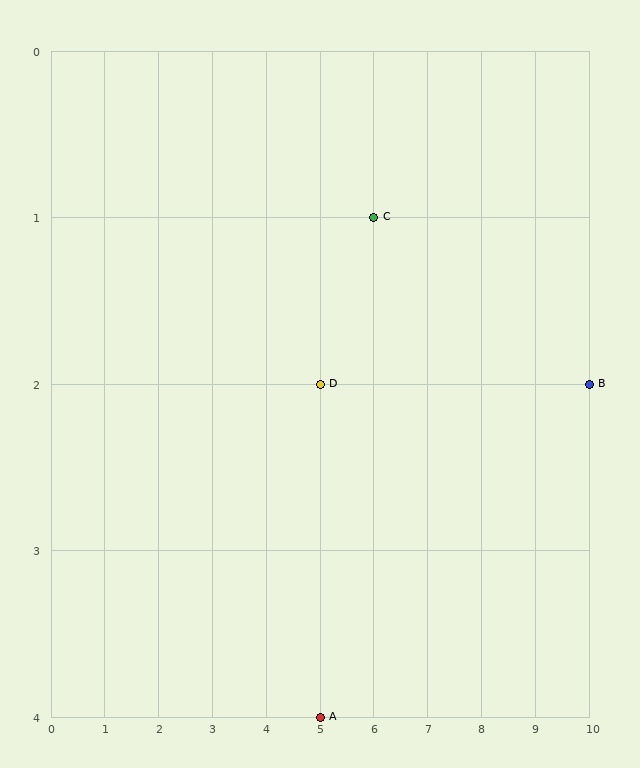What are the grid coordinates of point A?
Point A is at grid coordinates (5, 4).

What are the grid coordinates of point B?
Point B is at grid coordinates (10, 2).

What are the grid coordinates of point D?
Point D is at grid coordinates (5, 2).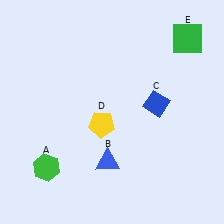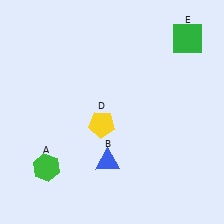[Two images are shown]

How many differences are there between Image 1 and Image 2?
There is 1 difference between the two images.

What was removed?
The blue diamond (C) was removed in Image 2.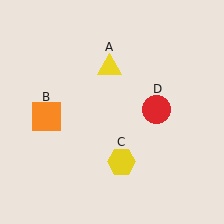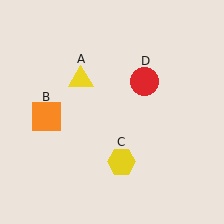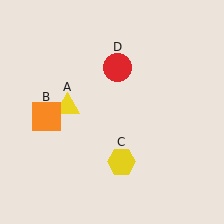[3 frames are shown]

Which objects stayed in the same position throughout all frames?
Orange square (object B) and yellow hexagon (object C) remained stationary.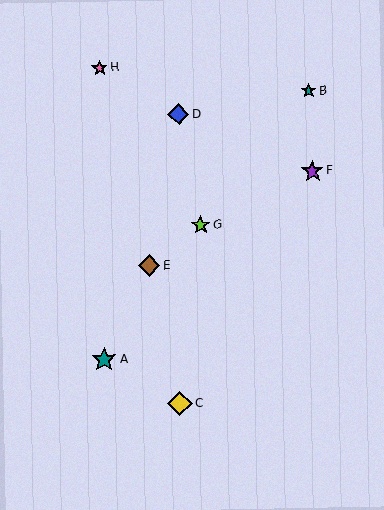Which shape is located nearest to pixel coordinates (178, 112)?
The blue diamond (labeled D) at (179, 114) is nearest to that location.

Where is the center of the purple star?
The center of the purple star is at (313, 171).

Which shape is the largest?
The teal star (labeled A) is the largest.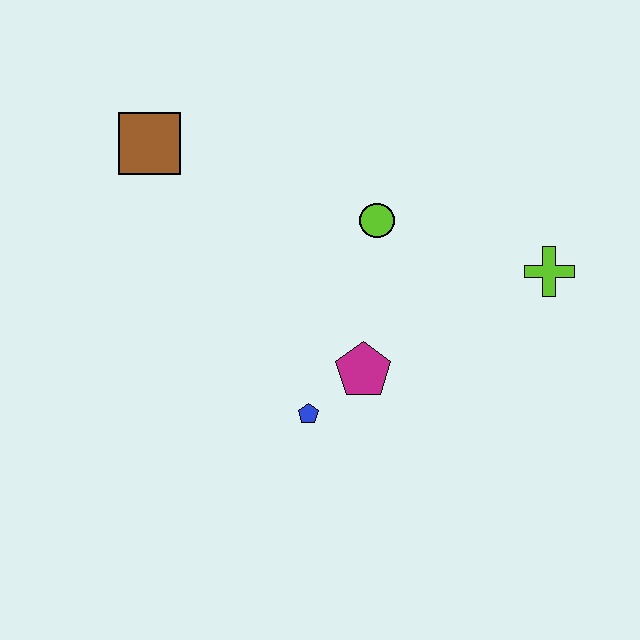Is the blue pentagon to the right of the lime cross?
No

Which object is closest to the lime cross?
The lime circle is closest to the lime cross.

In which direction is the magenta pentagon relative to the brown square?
The magenta pentagon is below the brown square.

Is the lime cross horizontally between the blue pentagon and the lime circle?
No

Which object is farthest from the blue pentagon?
The brown square is farthest from the blue pentagon.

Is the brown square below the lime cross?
No